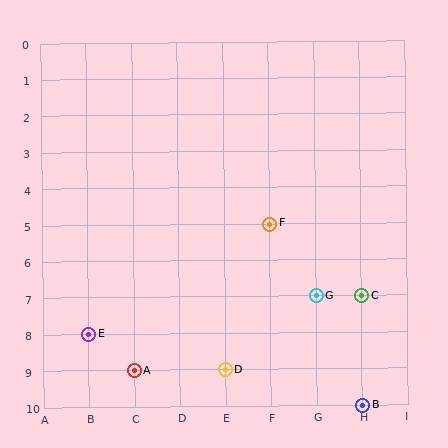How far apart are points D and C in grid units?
Points D and C are 3 columns and 2 rows apart (about 3.6 grid units diagonally).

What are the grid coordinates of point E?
Point E is at grid coordinates (B, 8).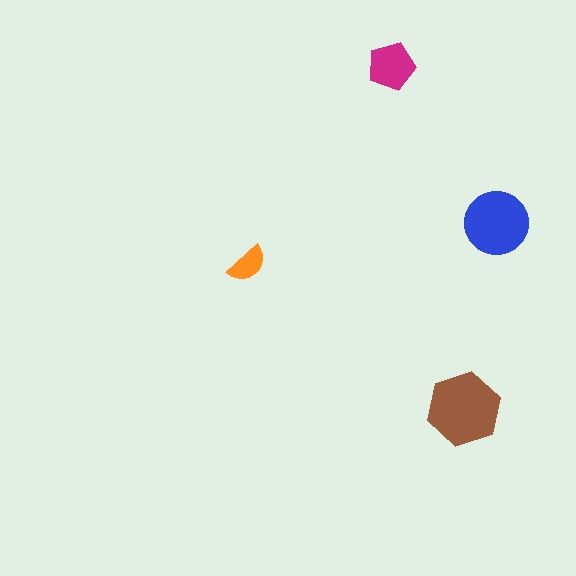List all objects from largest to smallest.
The brown hexagon, the blue circle, the magenta pentagon, the orange semicircle.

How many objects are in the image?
There are 4 objects in the image.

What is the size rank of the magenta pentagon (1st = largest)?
3rd.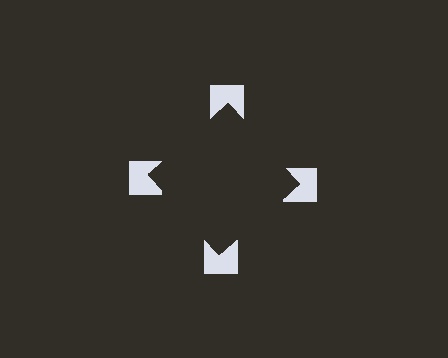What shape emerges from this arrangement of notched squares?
An illusory square — its edges are inferred from the aligned wedge cuts in the notched squares, not physically drawn.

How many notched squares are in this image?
There are 4 — one at each vertex of the illusory square.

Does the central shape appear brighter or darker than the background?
It typically appears slightly darker than the background, even though no actual brightness change is drawn.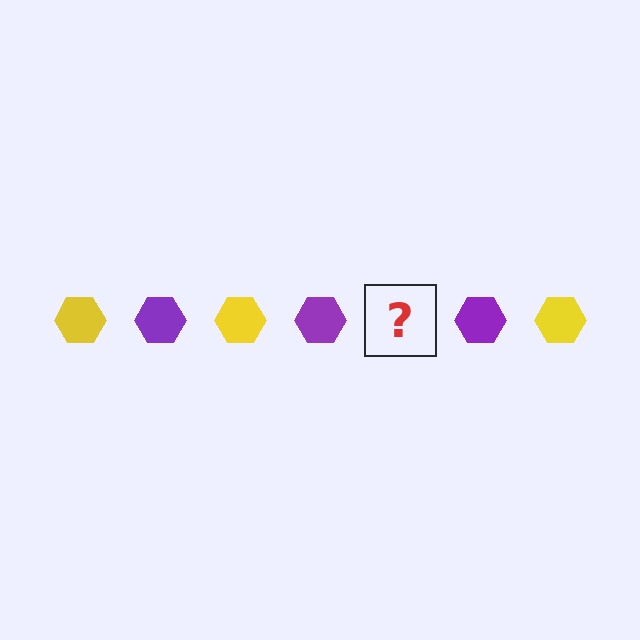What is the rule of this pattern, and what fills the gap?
The rule is that the pattern cycles through yellow, purple hexagons. The gap should be filled with a yellow hexagon.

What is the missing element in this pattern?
The missing element is a yellow hexagon.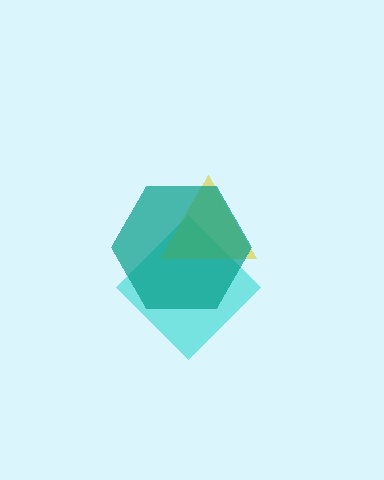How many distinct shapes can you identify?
There are 3 distinct shapes: a cyan diamond, a yellow triangle, a teal hexagon.